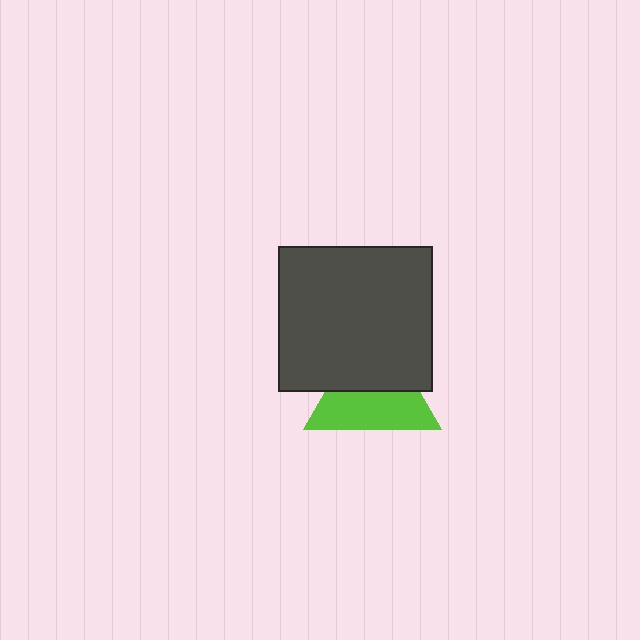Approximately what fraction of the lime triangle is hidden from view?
Roughly 47% of the lime triangle is hidden behind the dark gray rectangle.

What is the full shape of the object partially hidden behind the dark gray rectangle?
The partially hidden object is a lime triangle.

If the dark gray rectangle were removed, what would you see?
You would see the complete lime triangle.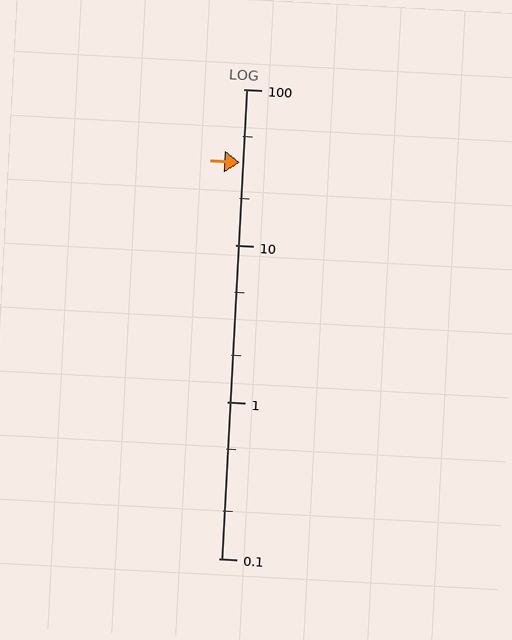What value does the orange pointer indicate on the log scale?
The pointer indicates approximately 34.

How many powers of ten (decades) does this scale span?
The scale spans 3 decades, from 0.1 to 100.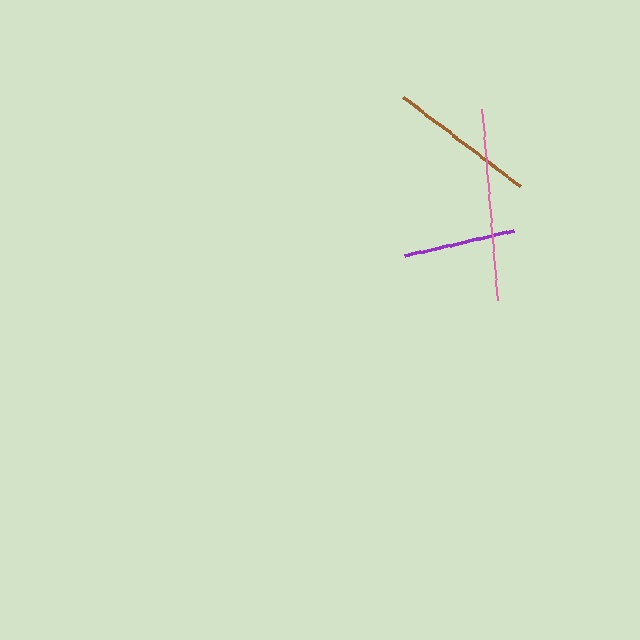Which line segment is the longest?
The pink line is the longest at approximately 192 pixels.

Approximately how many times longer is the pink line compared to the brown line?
The pink line is approximately 1.3 times the length of the brown line.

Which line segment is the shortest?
The purple line is the shortest at approximately 113 pixels.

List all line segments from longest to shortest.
From longest to shortest: pink, brown, purple.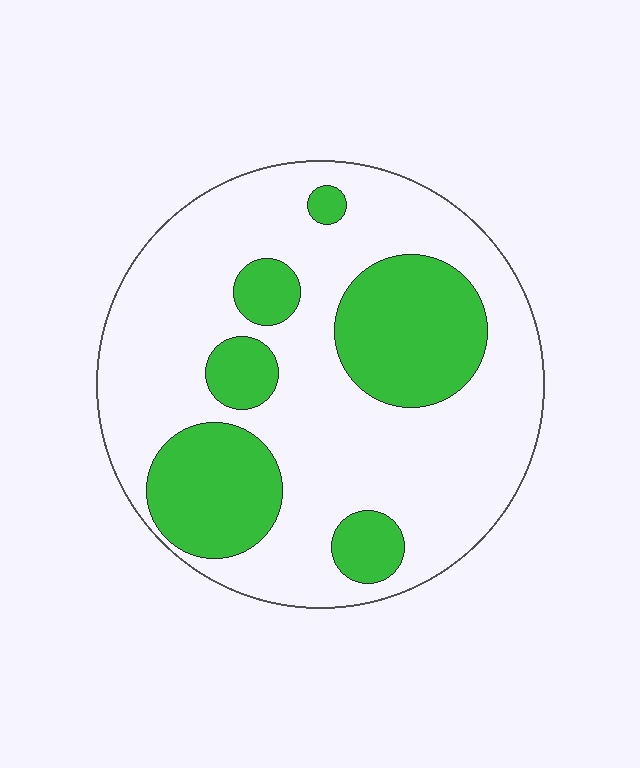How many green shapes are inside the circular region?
6.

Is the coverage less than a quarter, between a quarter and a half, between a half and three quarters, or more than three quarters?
Between a quarter and a half.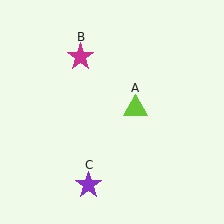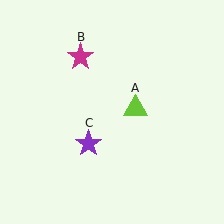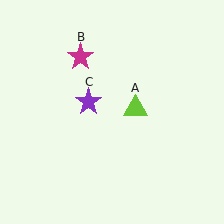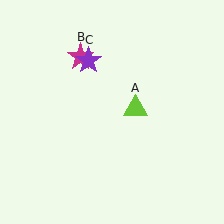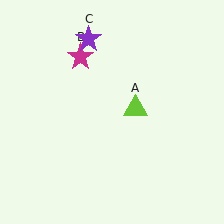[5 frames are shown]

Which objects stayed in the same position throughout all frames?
Lime triangle (object A) and magenta star (object B) remained stationary.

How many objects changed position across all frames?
1 object changed position: purple star (object C).